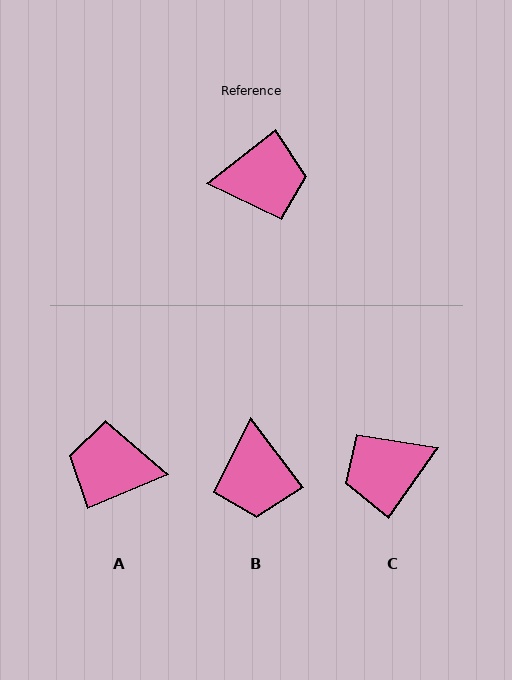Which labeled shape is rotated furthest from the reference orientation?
A, about 165 degrees away.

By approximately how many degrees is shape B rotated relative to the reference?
Approximately 90 degrees clockwise.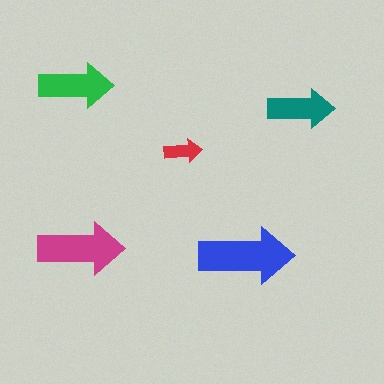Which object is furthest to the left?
The green arrow is leftmost.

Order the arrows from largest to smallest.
the blue one, the magenta one, the green one, the teal one, the red one.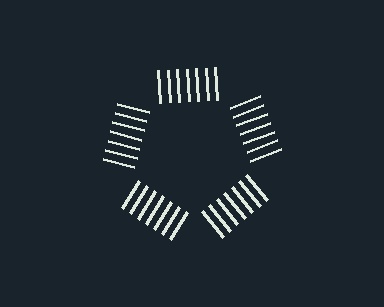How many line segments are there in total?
35 — 7 along each of the 5 edges.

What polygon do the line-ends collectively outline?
An illusory pentagon — the line segments terminate on its edges but no continuous stroke is drawn.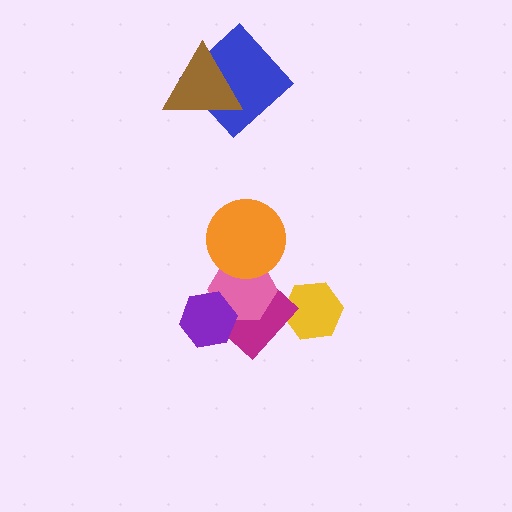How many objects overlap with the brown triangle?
1 object overlaps with the brown triangle.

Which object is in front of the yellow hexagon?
The magenta diamond is in front of the yellow hexagon.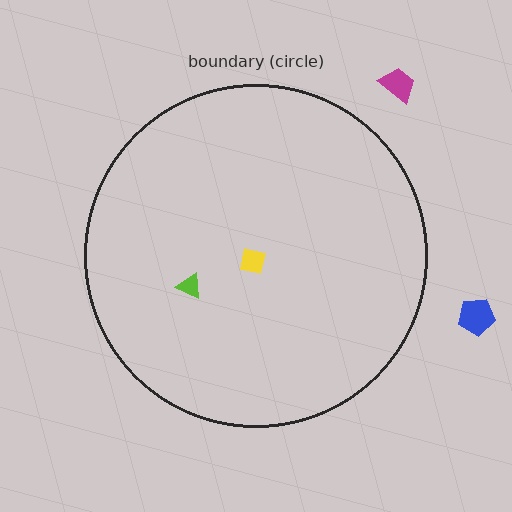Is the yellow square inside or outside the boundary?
Inside.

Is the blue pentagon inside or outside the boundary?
Outside.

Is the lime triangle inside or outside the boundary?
Inside.